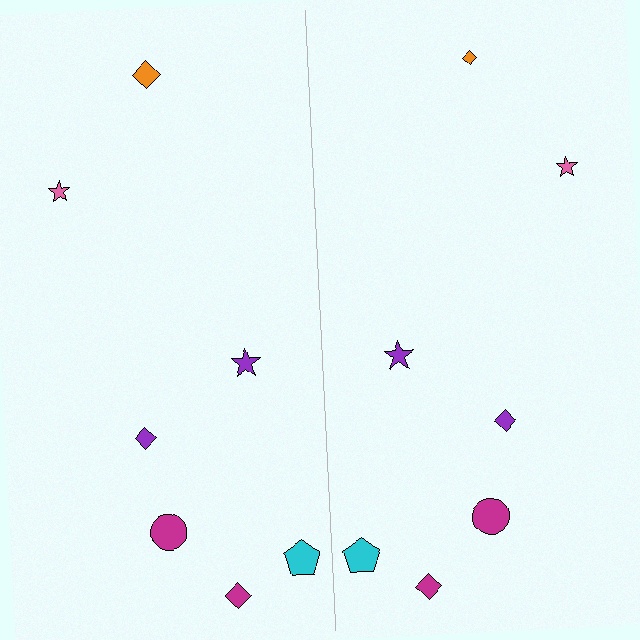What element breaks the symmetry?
The orange diamond on the right side has a different size than its mirror counterpart.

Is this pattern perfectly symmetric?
No, the pattern is not perfectly symmetric. The orange diamond on the right side has a different size than its mirror counterpart.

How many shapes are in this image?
There are 14 shapes in this image.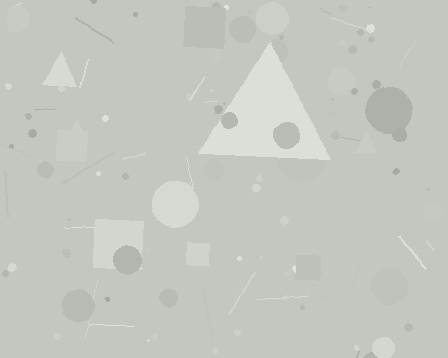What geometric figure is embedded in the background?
A triangle is embedded in the background.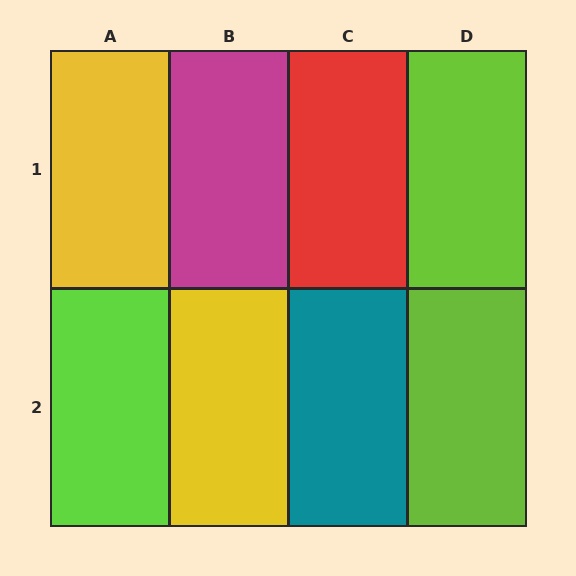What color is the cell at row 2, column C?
Teal.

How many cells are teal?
1 cell is teal.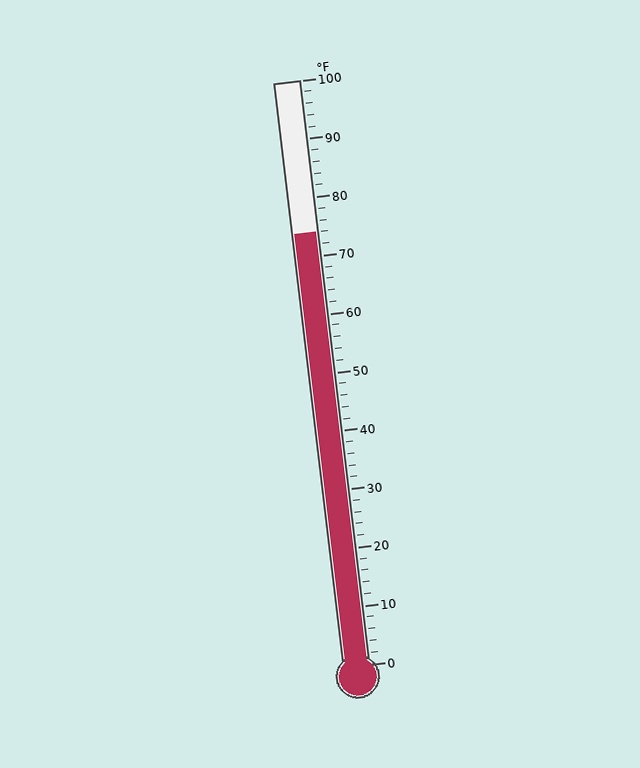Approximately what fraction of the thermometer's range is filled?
The thermometer is filled to approximately 75% of its range.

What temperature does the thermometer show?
The thermometer shows approximately 74°F.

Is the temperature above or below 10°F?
The temperature is above 10°F.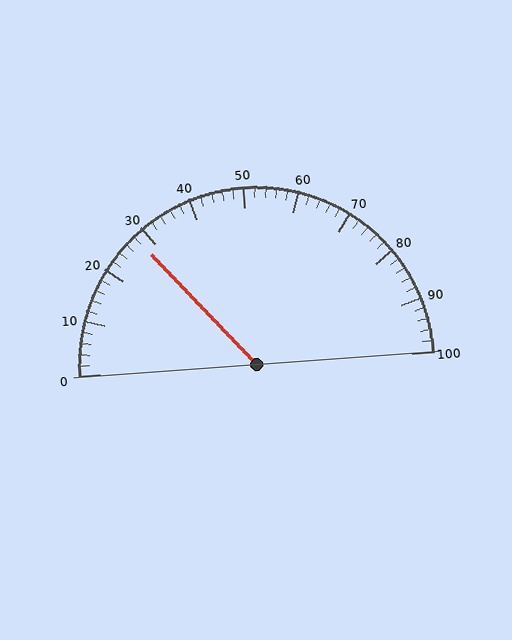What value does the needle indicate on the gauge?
The needle indicates approximately 28.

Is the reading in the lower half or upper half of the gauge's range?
The reading is in the lower half of the range (0 to 100).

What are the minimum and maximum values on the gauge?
The gauge ranges from 0 to 100.